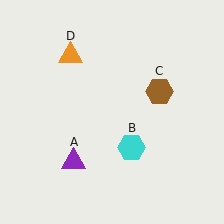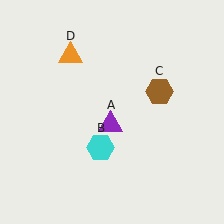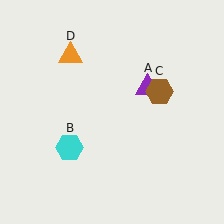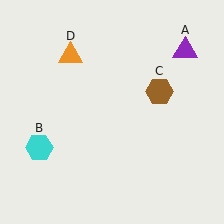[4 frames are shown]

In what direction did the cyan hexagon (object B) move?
The cyan hexagon (object B) moved left.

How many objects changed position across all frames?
2 objects changed position: purple triangle (object A), cyan hexagon (object B).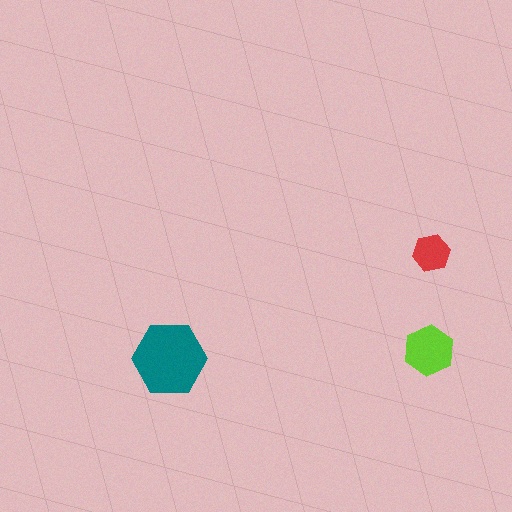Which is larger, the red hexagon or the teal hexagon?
The teal one.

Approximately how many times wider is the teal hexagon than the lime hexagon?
About 1.5 times wider.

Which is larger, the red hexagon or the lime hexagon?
The lime one.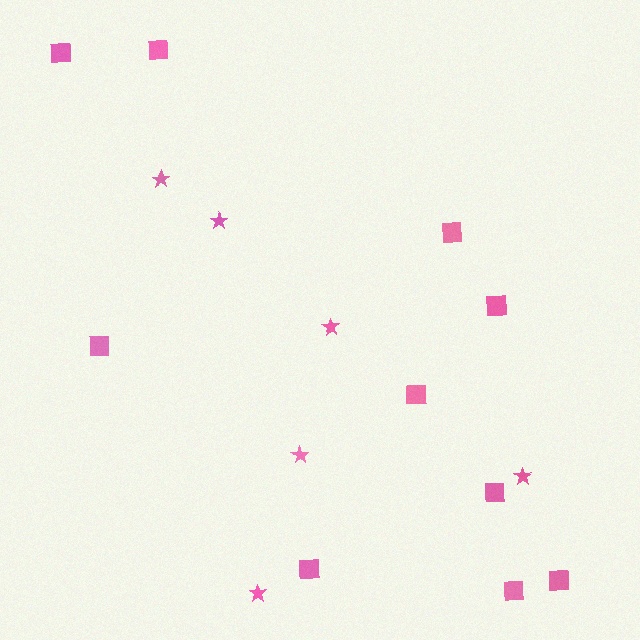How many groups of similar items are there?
There are 2 groups: one group of stars (6) and one group of squares (10).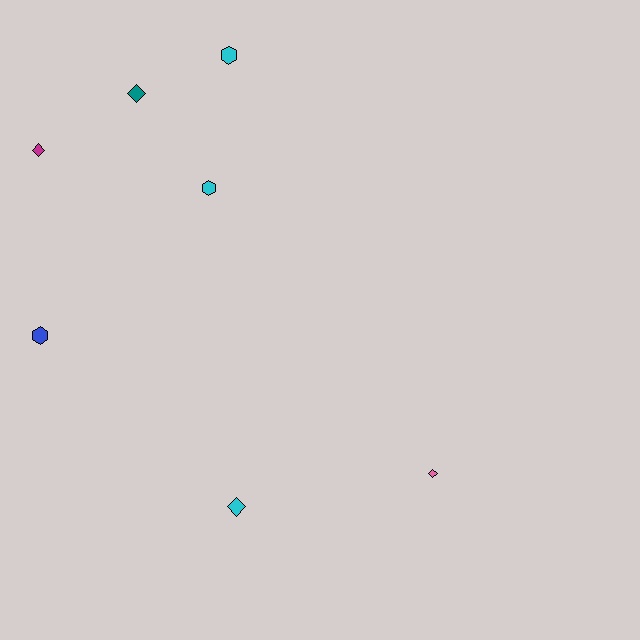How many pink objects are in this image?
There is 1 pink object.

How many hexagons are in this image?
There are 3 hexagons.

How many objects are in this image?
There are 7 objects.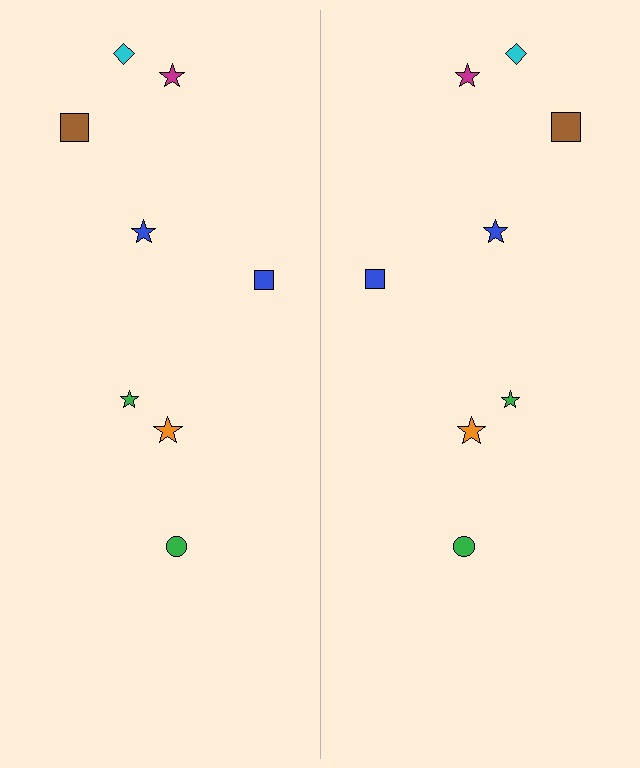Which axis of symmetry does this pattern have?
The pattern has a vertical axis of symmetry running through the center of the image.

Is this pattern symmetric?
Yes, this pattern has bilateral (reflection) symmetry.